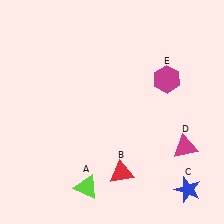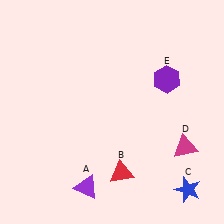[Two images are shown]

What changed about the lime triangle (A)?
In Image 1, A is lime. In Image 2, it changed to purple.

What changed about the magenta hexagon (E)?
In Image 1, E is magenta. In Image 2, it changed to purple.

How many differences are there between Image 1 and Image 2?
There are 2 differences between the two images.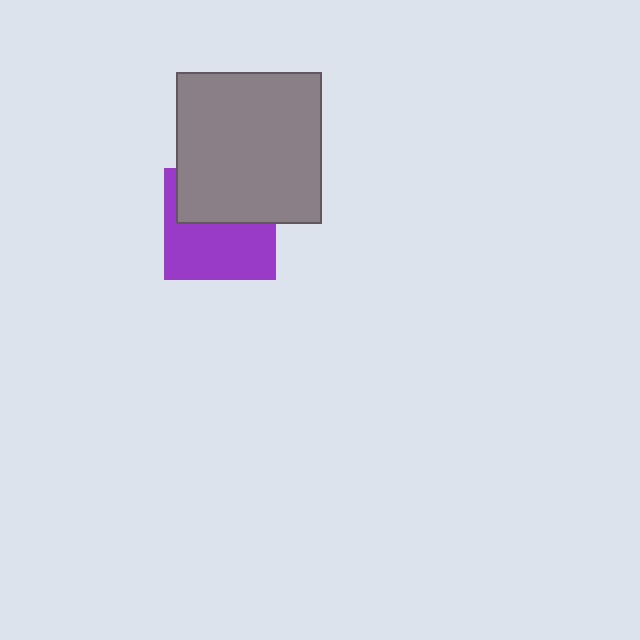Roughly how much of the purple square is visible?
About half of it is visible (roughly 55%).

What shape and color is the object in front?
The object in front is a gray rectangle.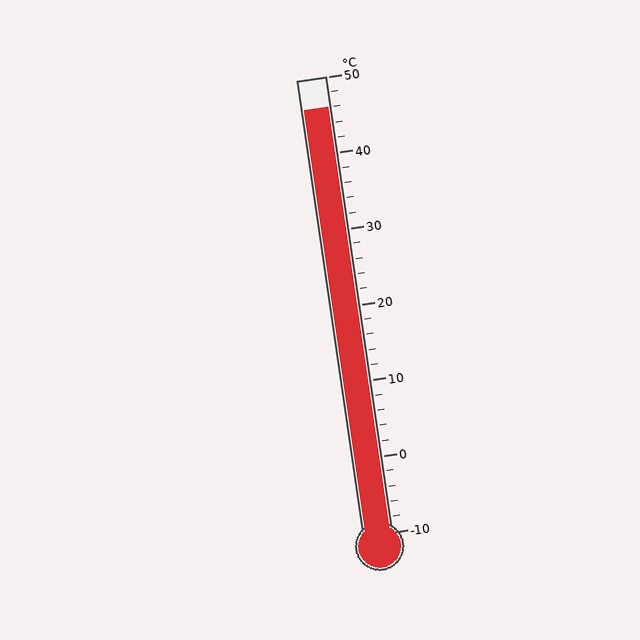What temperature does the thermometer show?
The thermometer shows approximately 46°C.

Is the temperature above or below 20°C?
The temperature is above 20°C.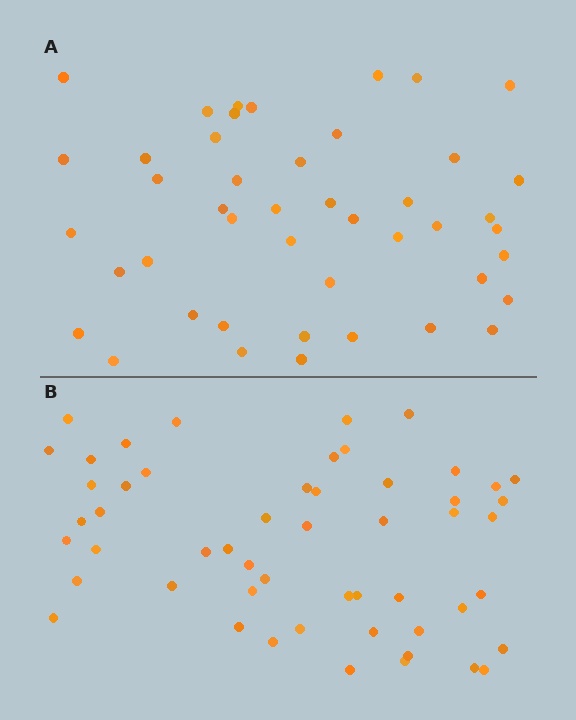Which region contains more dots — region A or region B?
Region B (the bottom region) has more dots.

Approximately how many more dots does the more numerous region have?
Region B has roughly 8 or so more dots than region A.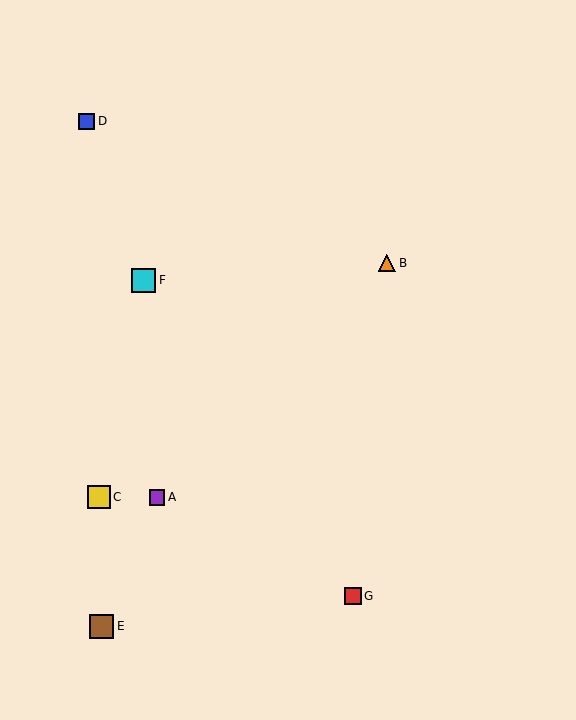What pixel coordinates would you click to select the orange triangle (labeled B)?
Click at (387, 263) to select the orange triangle B.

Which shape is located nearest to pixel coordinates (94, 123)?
The blue square (labeled D) at (86, 121) is nearest to that location.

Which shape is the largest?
The brown square (labeled E) is the largest.